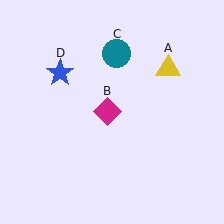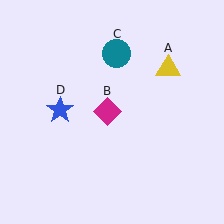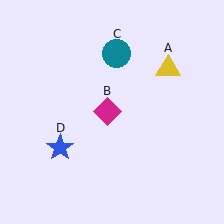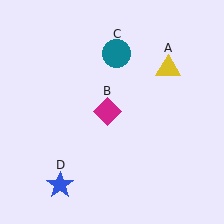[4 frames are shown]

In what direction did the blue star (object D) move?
The blue star (object D) moved down.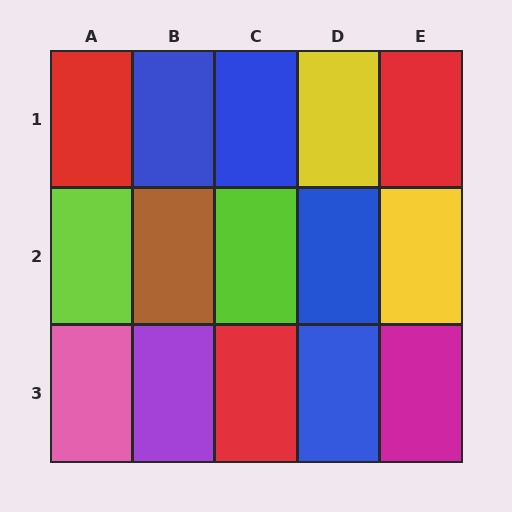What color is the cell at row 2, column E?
Yellow.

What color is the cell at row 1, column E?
Red.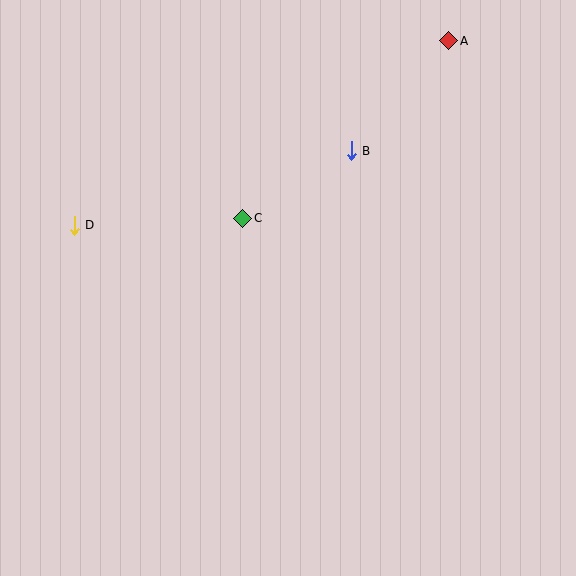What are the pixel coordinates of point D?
Point D is at (74, 225).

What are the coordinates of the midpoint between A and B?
The midpoint between A and B is at (400, 96).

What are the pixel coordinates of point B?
Point B is at (351, 151).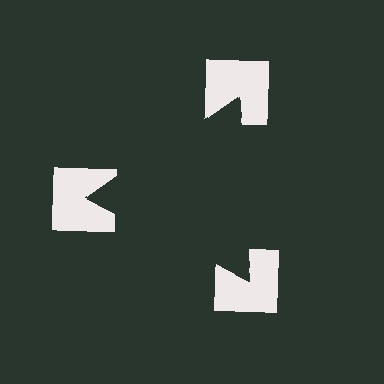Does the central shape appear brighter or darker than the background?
It typically appears slightly darker than the background, even though no actual brightness change is drawn.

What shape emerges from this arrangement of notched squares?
An illusory triangle — its edges are inferred from the aligned wedge cuts in the notched squares, not physically drawn.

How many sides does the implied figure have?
3 sides.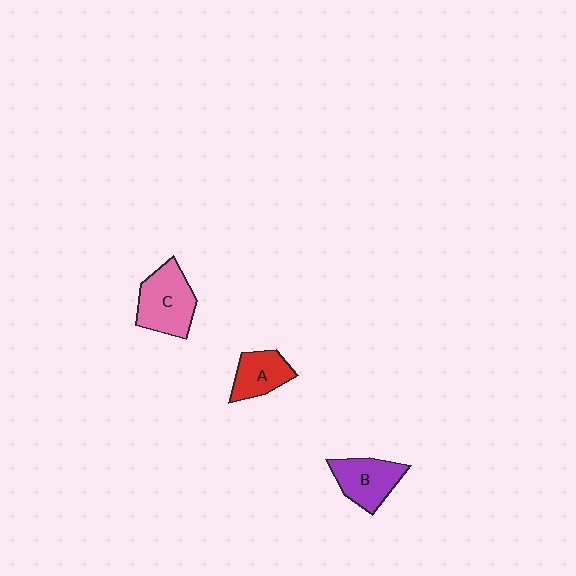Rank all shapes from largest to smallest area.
From largest to smallest: C (pink), B (purple), A (red).